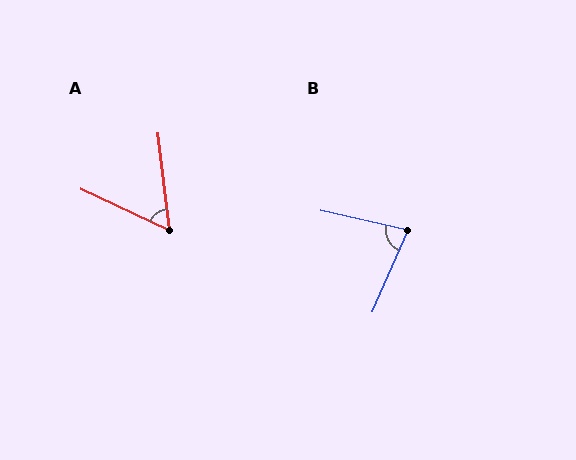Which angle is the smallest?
A, at approximately 58 degrees.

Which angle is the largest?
B, at approximately 79 degrees.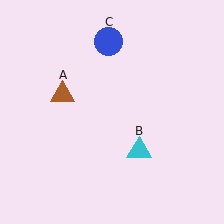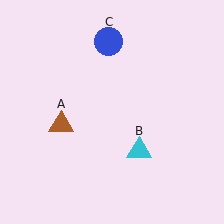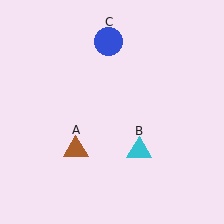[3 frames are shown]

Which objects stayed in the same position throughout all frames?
Cyan triangle (object B) and blue circle (object C) remained stationary.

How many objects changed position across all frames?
1 object changed position: brown triangle (object A).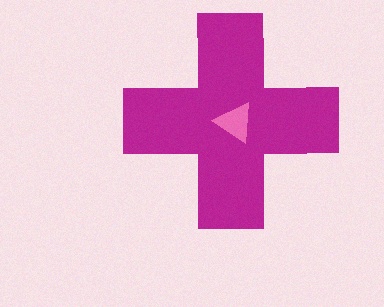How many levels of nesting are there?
2.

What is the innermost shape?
The pink triangle.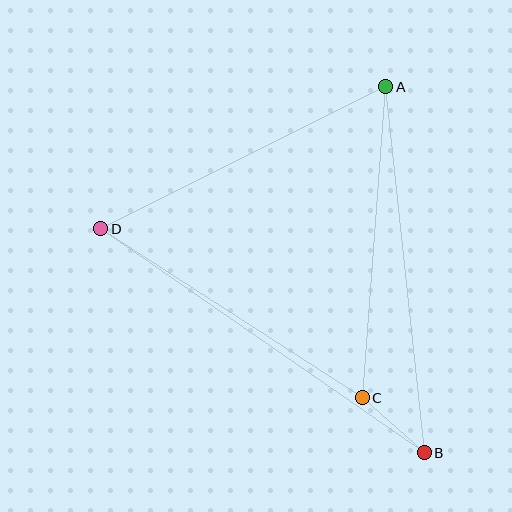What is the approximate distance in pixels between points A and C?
The distance between A and C is approximately 312 pixels.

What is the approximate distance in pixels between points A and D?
The distance between A and D is approximately 319 pixels.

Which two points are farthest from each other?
Points B and D are farthest from each other.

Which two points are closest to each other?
Points B and C are closest to each other.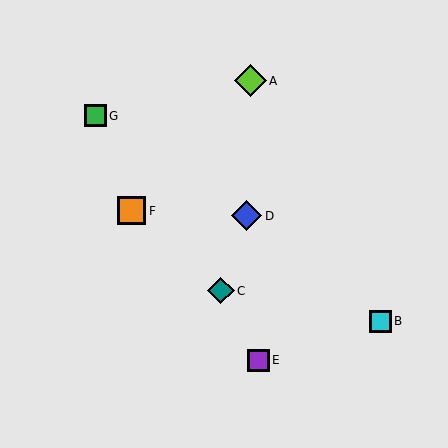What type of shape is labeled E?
Shape E is a purple square.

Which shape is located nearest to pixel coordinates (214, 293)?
The teal diamond (labeled C) at (221, 291) is nearest to that location.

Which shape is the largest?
The lime diamond (labeled A) is the largest.